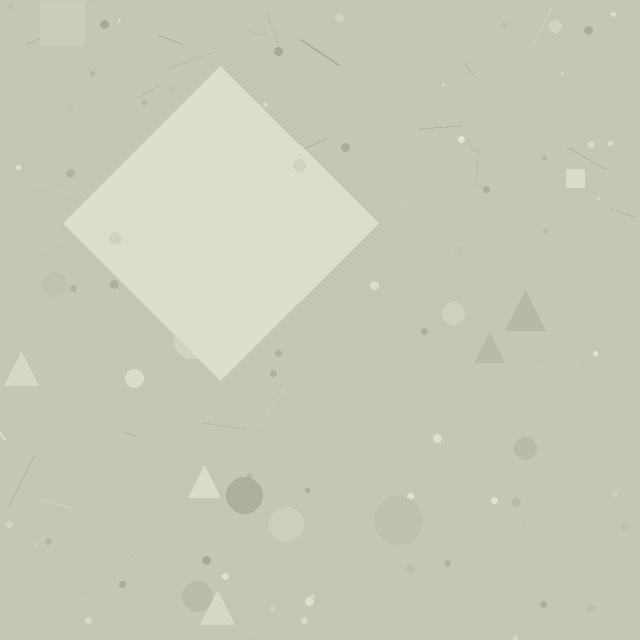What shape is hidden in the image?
A diamond is hidden in the image.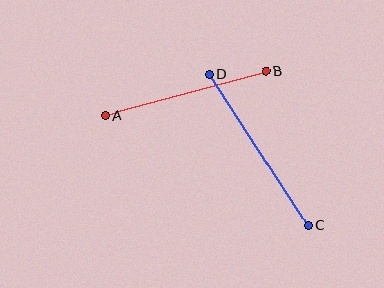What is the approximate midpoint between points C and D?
The midpoint is at approximately (258, 150) pixels.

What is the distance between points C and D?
The distance is approximately 180 pixels.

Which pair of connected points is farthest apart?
Points C and D are farthest apart.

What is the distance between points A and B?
The distance is approximately 167 pixels.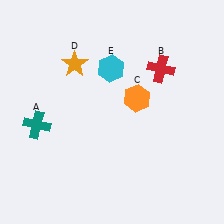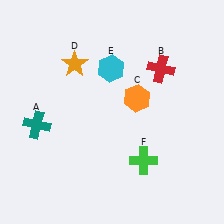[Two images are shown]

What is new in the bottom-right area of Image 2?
A green cross (F) was added in the bottom-right area of Image 2.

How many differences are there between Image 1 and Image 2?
There is 1 difference between the two images.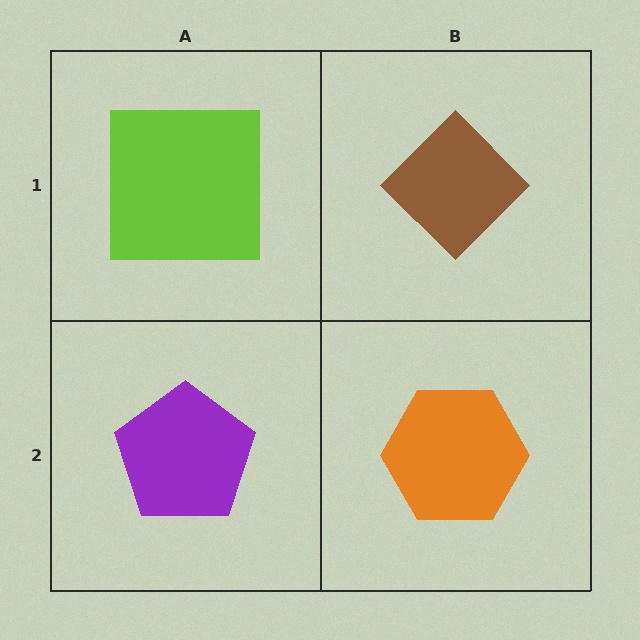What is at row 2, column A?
A purple pentagon.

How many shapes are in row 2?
2 shapes.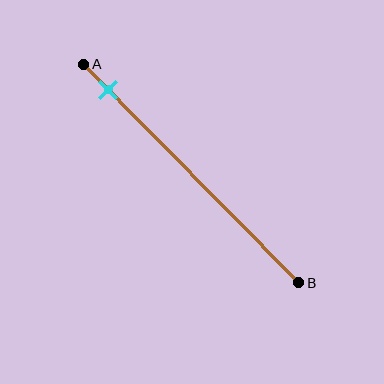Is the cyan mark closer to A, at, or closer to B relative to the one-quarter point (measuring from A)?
The cyan mark is closer to point A than the one-quarter point of segment AB.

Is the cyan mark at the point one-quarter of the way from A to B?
No, the mark is at about 10% from A, not at the 25% one-quarter point.